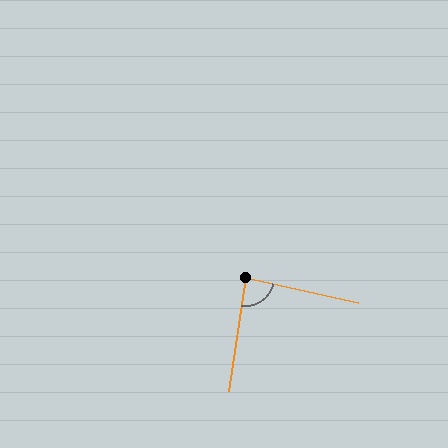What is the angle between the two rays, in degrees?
Approximately 86 degrees.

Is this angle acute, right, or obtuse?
It is approximately a right angle.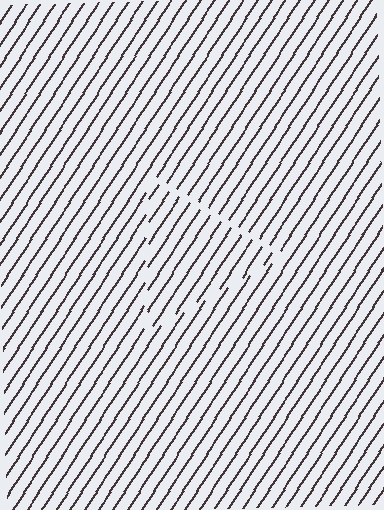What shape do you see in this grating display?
An illusory triangle. The interior of the shape contains the same grating, shifted by half a period — the contour is defined by the phase discontinuity where line-ends from the inner and outer gratings abut.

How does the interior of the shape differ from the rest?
The interior of the shape contains the same grating, shifted by half a period — the contour is defined by the phase discontinuity where line-ends from the inner and outer gratings abut.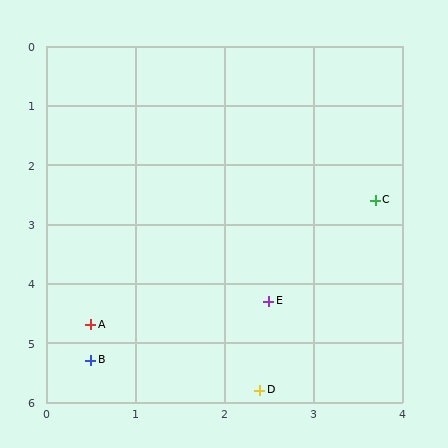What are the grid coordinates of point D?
Point D is at approximately (2.4, 5.8).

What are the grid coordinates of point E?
Point E is at approximately (2.5, 4.3).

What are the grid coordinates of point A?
Point A is at approximately (0.5, 4.7).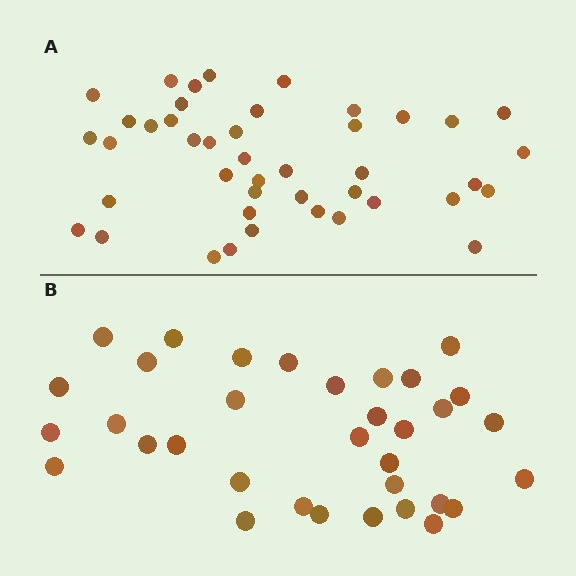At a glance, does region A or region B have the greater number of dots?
Region A (the top region) has more dots.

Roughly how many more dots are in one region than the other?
Region A has roughly 8 or so more dots than region B.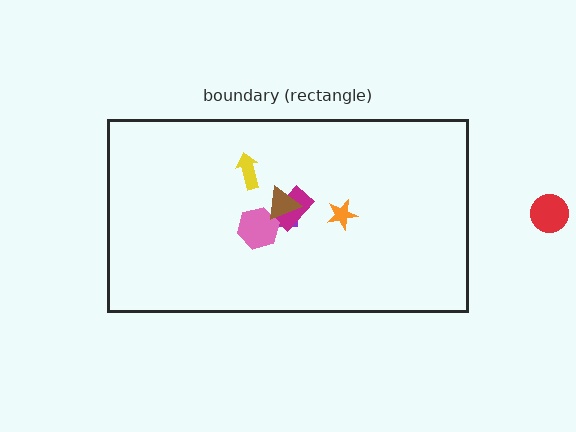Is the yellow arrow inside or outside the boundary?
Inside.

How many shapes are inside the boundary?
6 inside, 1 outside.